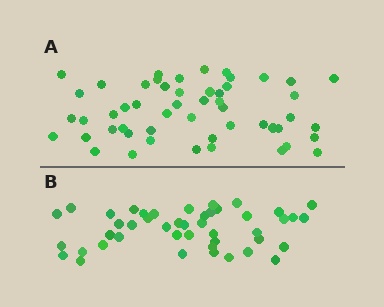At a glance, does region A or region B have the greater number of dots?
Region A (the top region) has more dots.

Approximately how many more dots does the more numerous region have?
Region A has roughly 8 or so more dots than region B.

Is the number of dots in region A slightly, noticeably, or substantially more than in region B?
Region A has only slightly more — the two regions are fairly close. The ratio is roughly 1.2 to 1.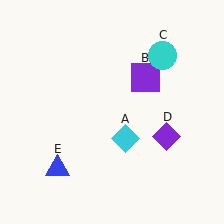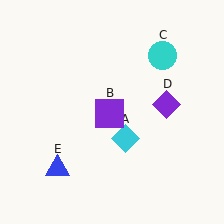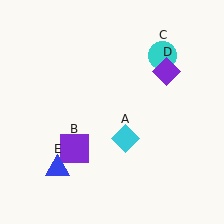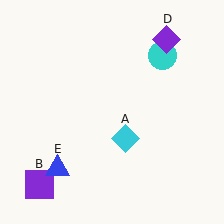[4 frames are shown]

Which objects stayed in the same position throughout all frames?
Cyan diamond (object A) and cyan circle (object C) and blue triangle (object E) remained stationary.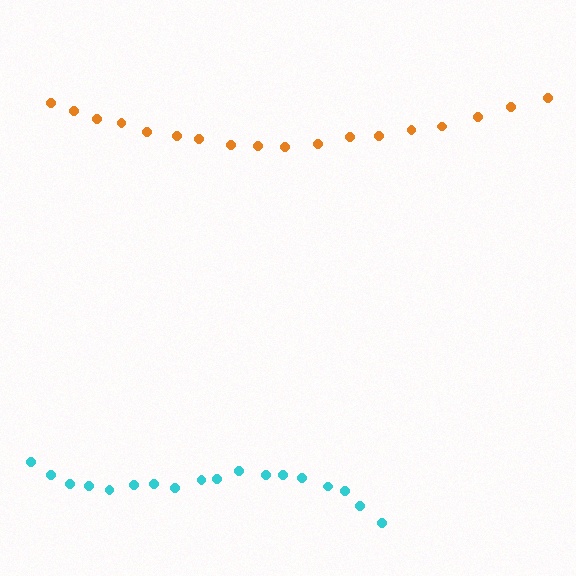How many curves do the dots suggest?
There are 2 distinct paths.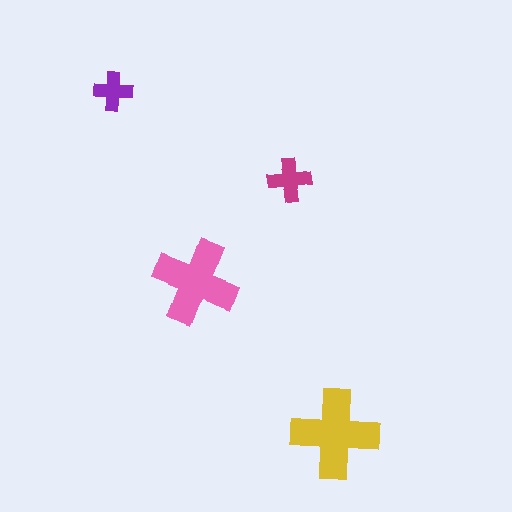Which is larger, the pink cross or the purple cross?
The pink one.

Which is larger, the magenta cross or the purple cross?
The magenta one.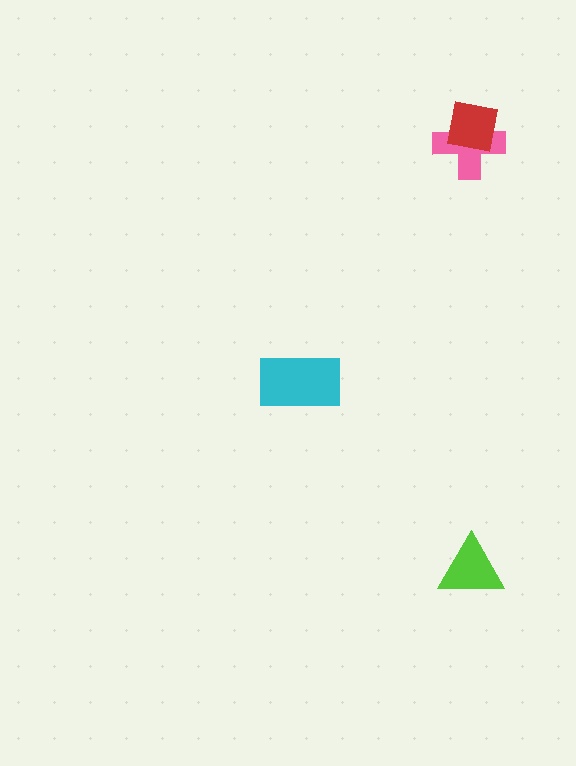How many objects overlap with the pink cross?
1 object overlaps with the pink cross.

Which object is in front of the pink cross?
The red square is in front of the pink cross.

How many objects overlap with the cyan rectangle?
0 objects overlap with the cyan rectangle.